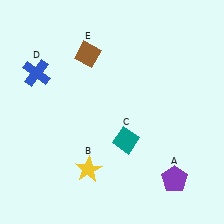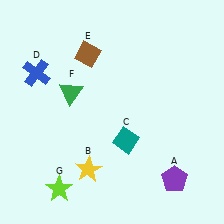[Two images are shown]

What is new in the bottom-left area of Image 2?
A lime star (G) was added in the bottom-left area of Image 2.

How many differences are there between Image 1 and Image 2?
There are 2 differences between the two images.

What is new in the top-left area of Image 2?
A green triangle (F) was added in the top-left area of Image 2.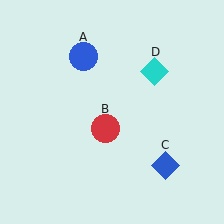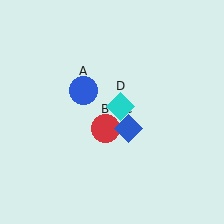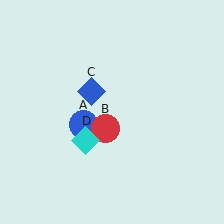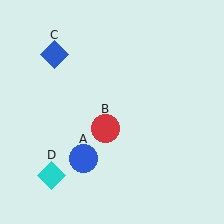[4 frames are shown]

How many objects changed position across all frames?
3 objects changed position: blue circle (object A), blue diamond (object C), cyan diamond (object D).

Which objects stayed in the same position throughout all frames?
Red circle (object B) remained stationary.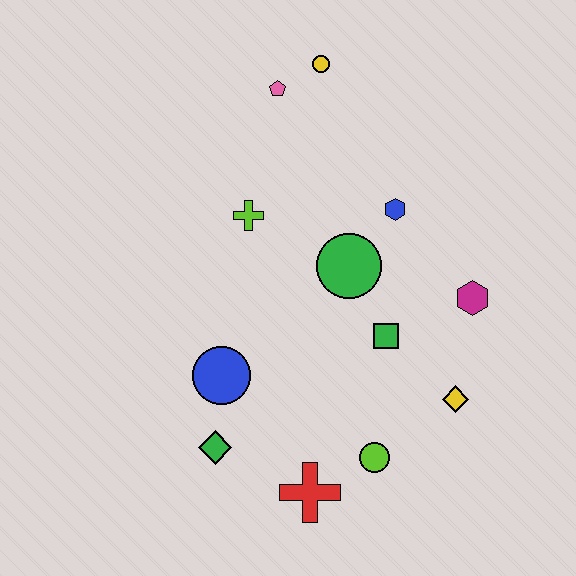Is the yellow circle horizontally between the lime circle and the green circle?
No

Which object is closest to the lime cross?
The green circle is closest to the lime cross.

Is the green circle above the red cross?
Yes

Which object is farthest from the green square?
The yellow circle is farthest from the green square.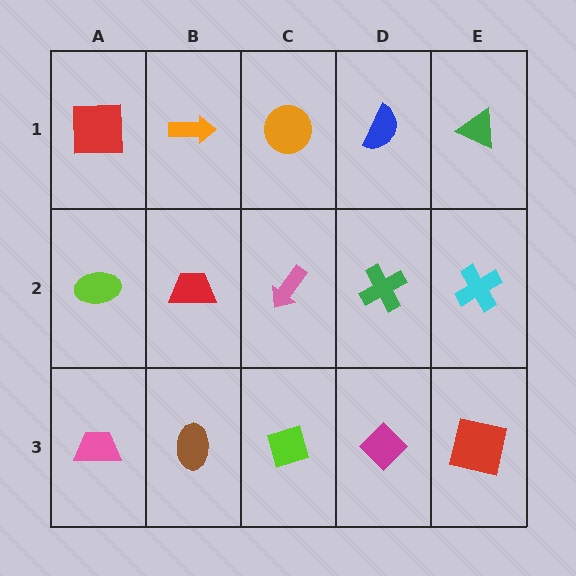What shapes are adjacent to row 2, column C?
An orange circle (row 1, column C), a lime diamond (row 3, column C), a red trapezoid (row 2, column B), a green cross (row 2, column D).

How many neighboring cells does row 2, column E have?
3.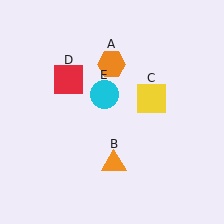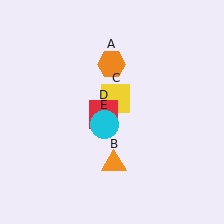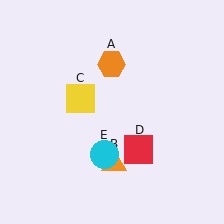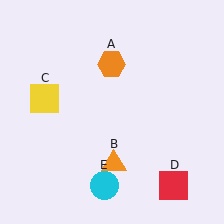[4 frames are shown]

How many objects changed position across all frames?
3 objects changed position: yellow square (object C), red square (object D), cyan circle (object E).